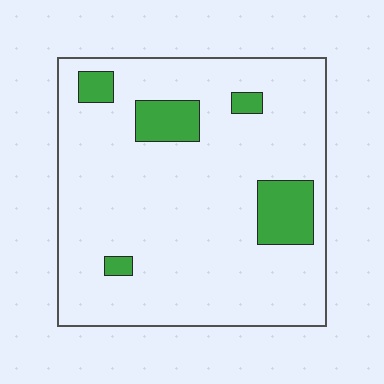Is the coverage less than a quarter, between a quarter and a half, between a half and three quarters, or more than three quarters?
Less than a quarter.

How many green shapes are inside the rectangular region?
5.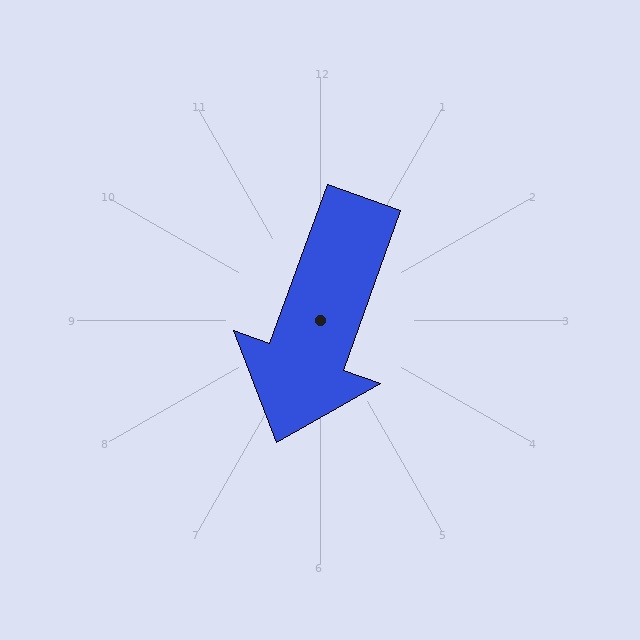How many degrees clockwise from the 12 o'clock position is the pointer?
Approximately 200 degrees.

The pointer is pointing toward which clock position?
Roughly 7 o'clock.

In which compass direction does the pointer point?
South.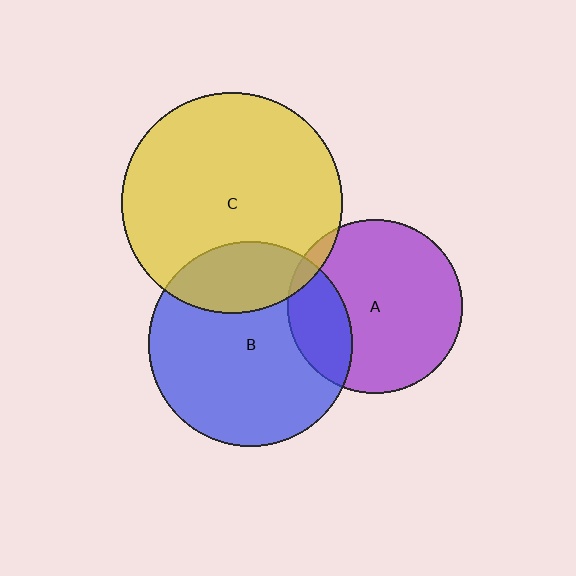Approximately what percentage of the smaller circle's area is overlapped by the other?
Approximately 5%.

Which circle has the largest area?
Circle C (yellow).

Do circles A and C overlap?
Yes.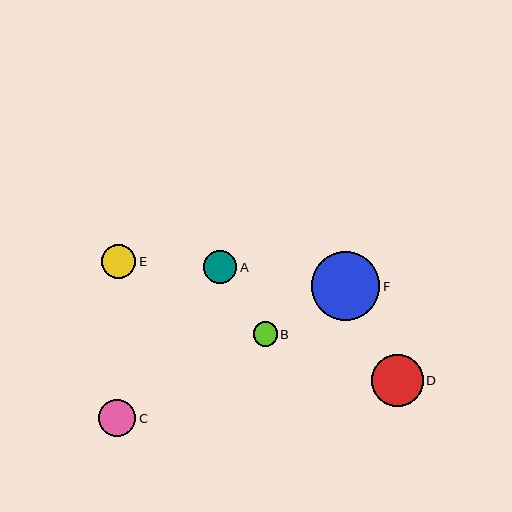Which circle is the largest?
Circle F is the largest with a size of approximately 69 pixels.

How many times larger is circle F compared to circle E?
Circle F is approximately 2.0 times the size of circle E.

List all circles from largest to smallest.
From largest to smallest: F, D, C, E, A, B.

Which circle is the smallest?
Circle B is the smallest with a size of approximately 24 pixels.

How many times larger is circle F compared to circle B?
Circle F is approximately 2.8 times the size of circle B.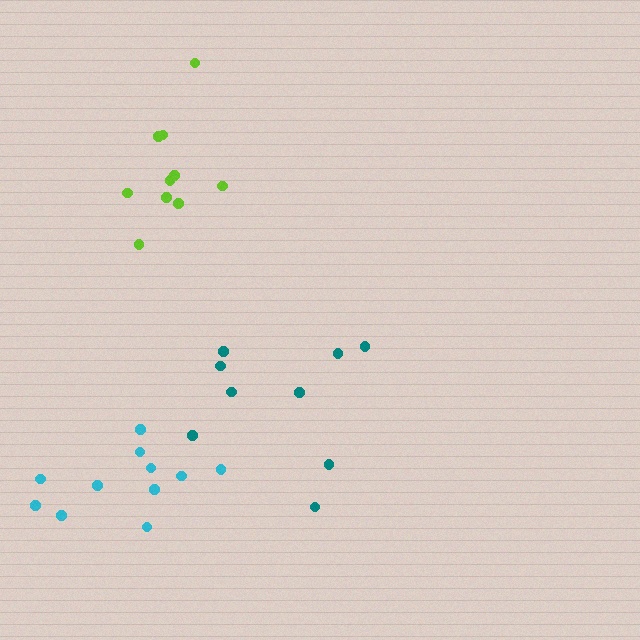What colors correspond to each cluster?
The clusters are colored: teal, lime, cyan.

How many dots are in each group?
Group 1: 9 dots, Group 2: 10 dots, Group 3: 11 dots (30 total).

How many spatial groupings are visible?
There are 3 spatial groupings.